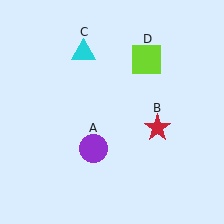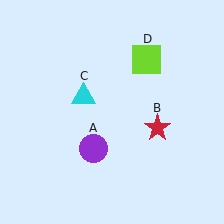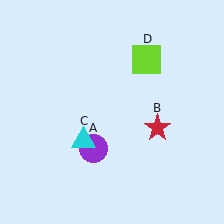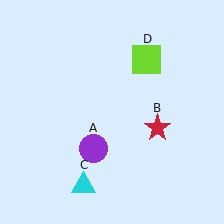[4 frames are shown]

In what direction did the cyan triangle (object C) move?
The cyan triangle (object C) moved down.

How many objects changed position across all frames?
1 object changed position: cyan triangle (object C).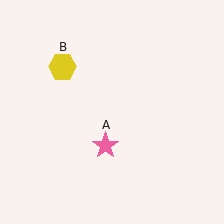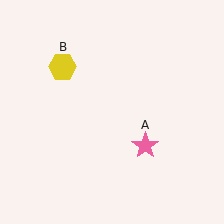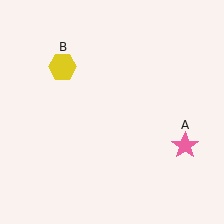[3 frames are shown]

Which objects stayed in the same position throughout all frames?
Yellow hexagon (object B) remained stationary.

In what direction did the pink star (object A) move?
The pink star (object A) moved right.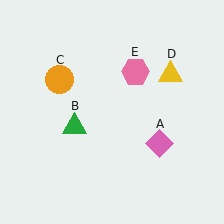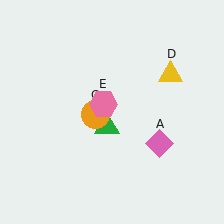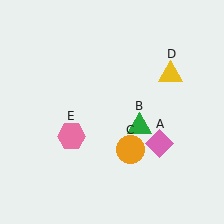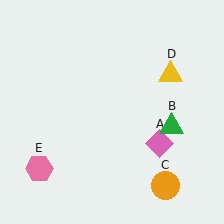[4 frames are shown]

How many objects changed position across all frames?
3 objects changed position: green triangle (object B), orange circle (object C), pink hexagon (object E).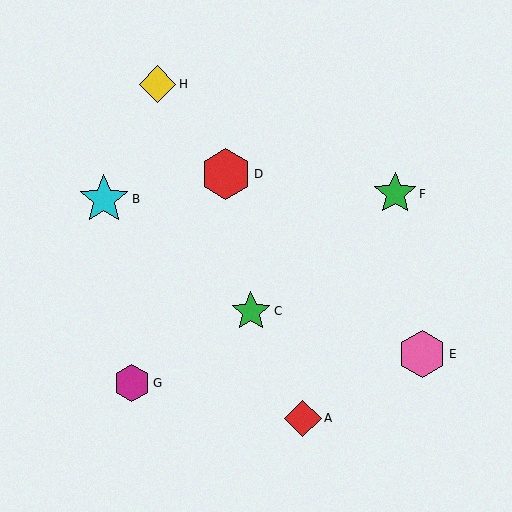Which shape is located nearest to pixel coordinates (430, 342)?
The pink hexagon (labeled E) at (422, 354) is nearest to that location.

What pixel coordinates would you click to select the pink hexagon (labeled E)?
Click at (422, 354) to select the pink hexagon E.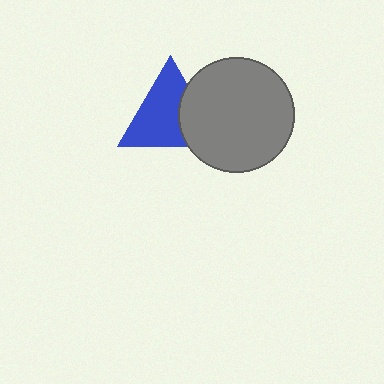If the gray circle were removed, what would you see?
You would see the complete blue triangle.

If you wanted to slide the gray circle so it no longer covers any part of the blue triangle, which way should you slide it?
Slide it right — that is the most direct way to separate the two shapes.